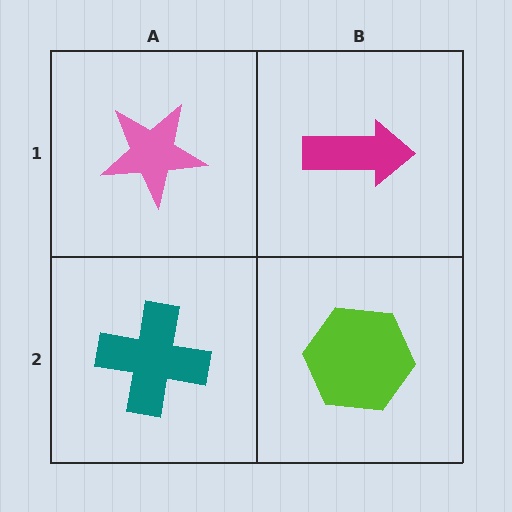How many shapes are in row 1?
2 shapes.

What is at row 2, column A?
A teal cross.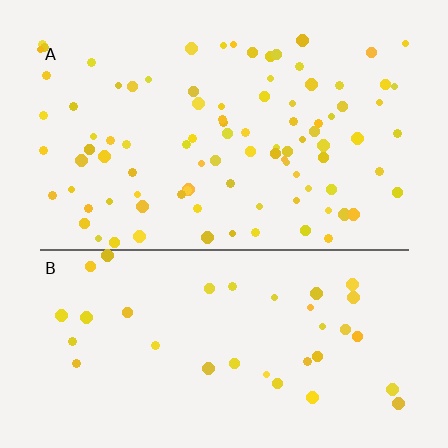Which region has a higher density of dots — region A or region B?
A (the top).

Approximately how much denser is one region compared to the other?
Approximately 2.6× — region A over region B.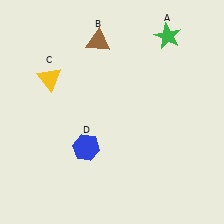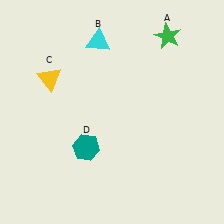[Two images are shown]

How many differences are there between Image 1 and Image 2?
There are 2 differences between the two images.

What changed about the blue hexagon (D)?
In Image 1, D is blue. In Image 2, it changed to teal.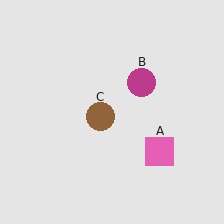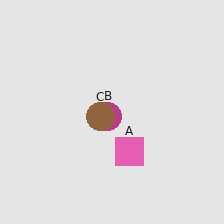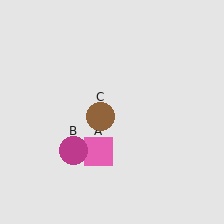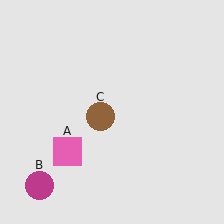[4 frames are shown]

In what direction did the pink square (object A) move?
The pink square (object A) moved left.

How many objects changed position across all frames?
2 objects changed position: pink square (object A), magenta circle (object B).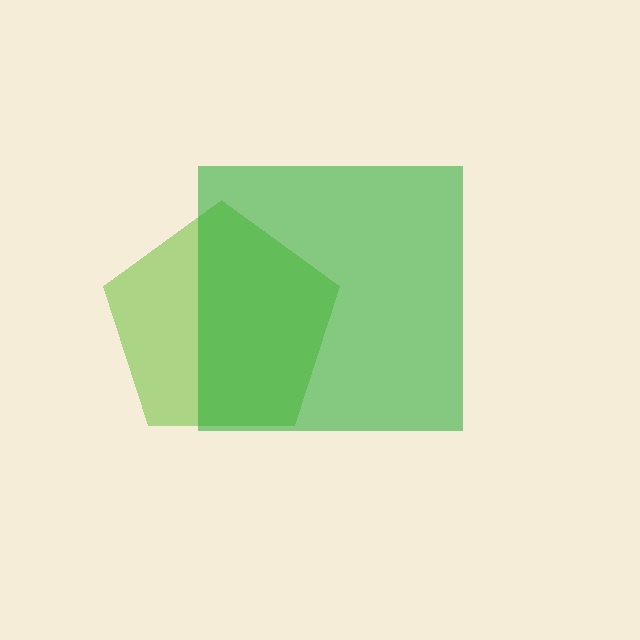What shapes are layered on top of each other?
The layered shapes are: a lime pentagon, a green square.